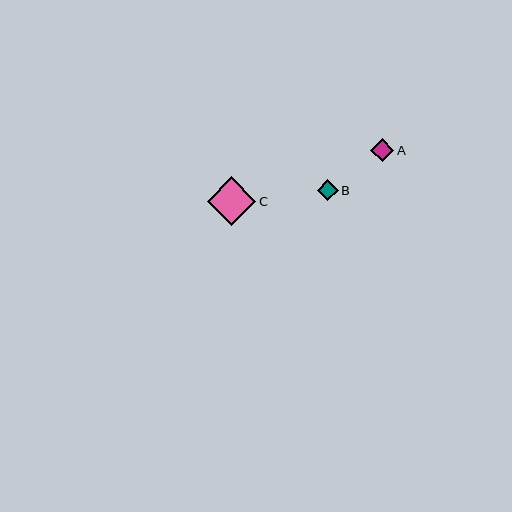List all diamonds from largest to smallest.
From largest to smallest: C, A, B.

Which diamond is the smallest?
Diamond B is the smallest with a size of approximately 21 pixels.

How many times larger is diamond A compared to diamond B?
Diamond A is approximately 1.1 times the size of diamond B.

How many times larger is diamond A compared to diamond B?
Diamond A is approximately 1.1 times the size of diamond B.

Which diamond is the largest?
Diamond C is the largest with a size of approximately 49 pixels.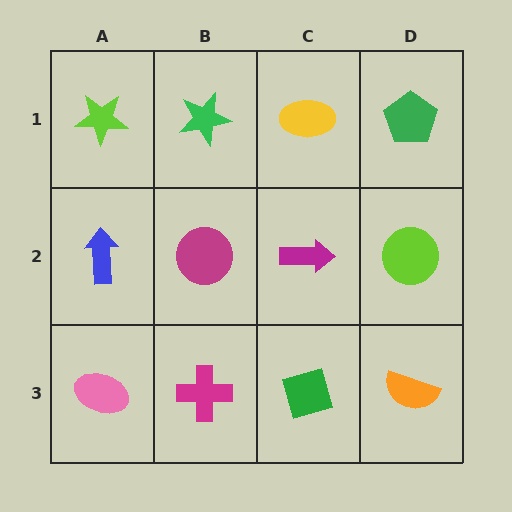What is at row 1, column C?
A yellow ellipse.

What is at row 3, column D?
An orange semicircle.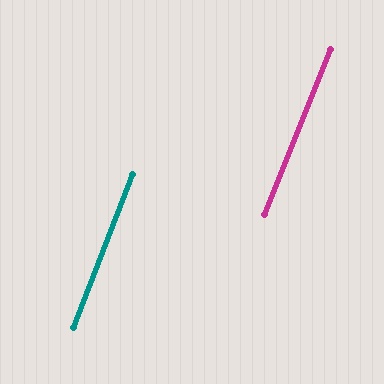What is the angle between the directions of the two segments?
Approximately 1 degree.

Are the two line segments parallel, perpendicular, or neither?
Parallel — their directions differ by only 0.9°.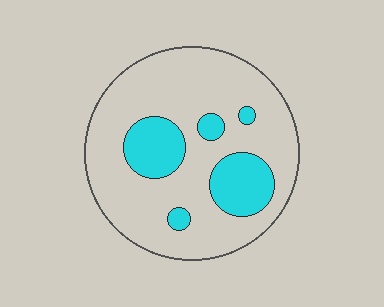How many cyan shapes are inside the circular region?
5.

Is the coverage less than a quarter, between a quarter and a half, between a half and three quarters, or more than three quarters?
Less than a quarter.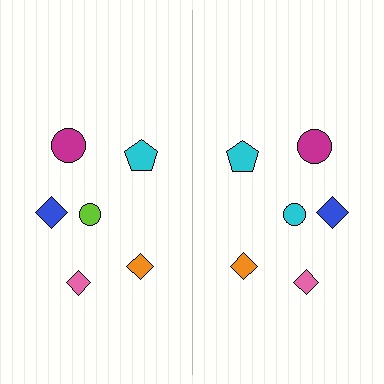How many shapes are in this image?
There are 12 shapes in this image.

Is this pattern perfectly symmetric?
No, the pattern is not perfectly symmetric. The cyan circle on the right side breaks the symmetry — its mirror counterpart is lime.